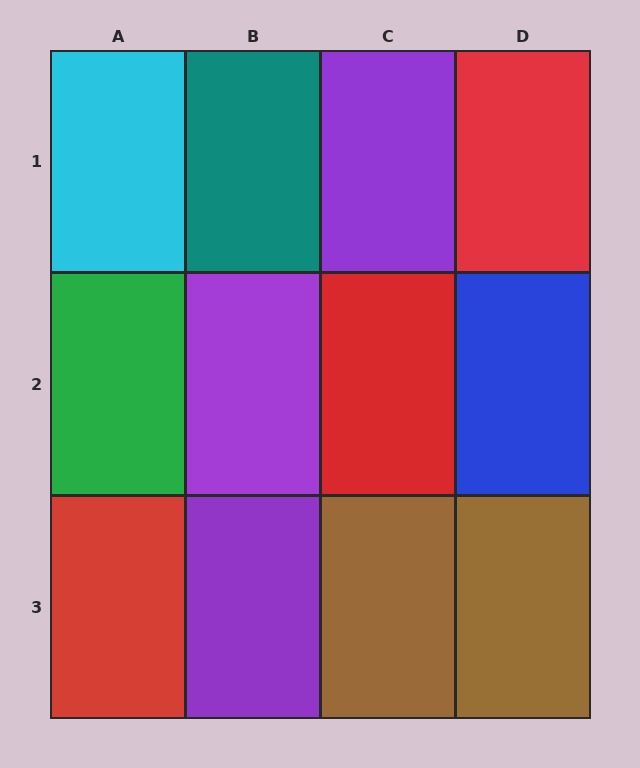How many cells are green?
1 cell is green.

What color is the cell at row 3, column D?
Brown.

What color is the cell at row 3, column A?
Red.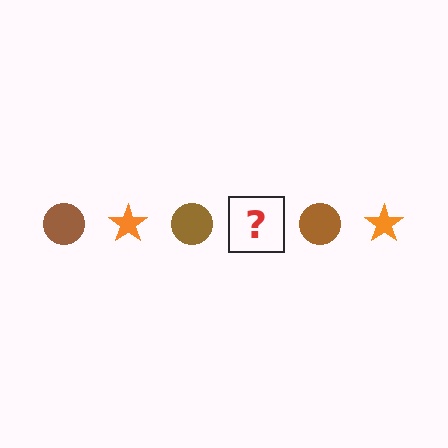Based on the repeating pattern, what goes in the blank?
The blank should be an orange star.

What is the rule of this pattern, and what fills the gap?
The rule is that the pattern alternates between brown circle and orange star. The gap should be filled with an orange star.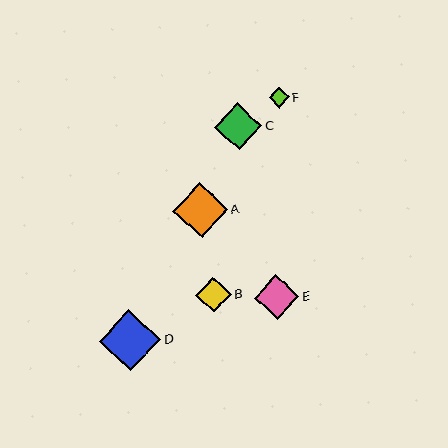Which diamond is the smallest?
Diamond F is the smallest with a size of approximately 20 pixels.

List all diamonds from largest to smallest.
From largest to smallest: D, A, C, E, B, F.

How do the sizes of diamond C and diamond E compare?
Diamond C and diamond E are approximately the same size.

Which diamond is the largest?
Diamond D is the largest with a size of approximately 62 pixels.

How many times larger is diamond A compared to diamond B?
Diamond A is approximately 1.5 times the size of diamond B.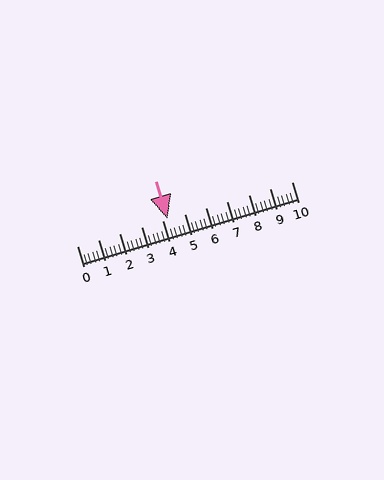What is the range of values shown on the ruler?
The ruler shows values from 0 to 10.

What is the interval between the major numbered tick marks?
The major tick marks are spaced 1 units apart.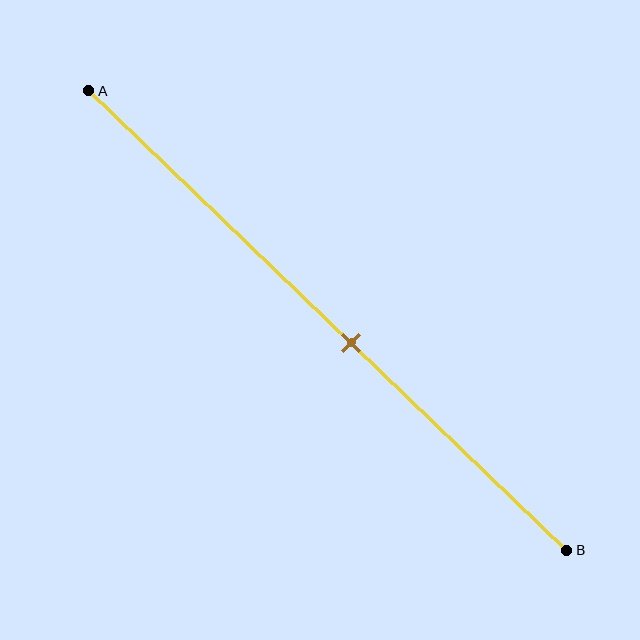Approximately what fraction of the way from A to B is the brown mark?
The brown mark is approximately 55% of the way from A to B.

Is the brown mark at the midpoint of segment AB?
No, the mark is at about 55% from A, not at the 50% midpoint.